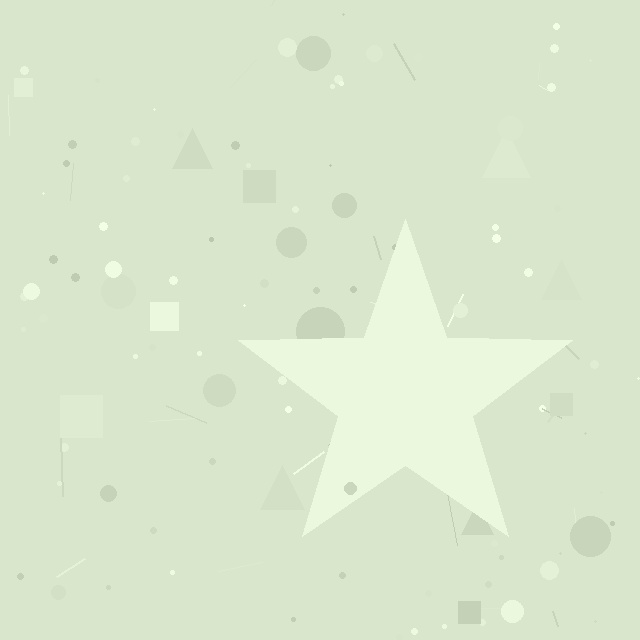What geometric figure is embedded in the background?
A star is embedded in the background.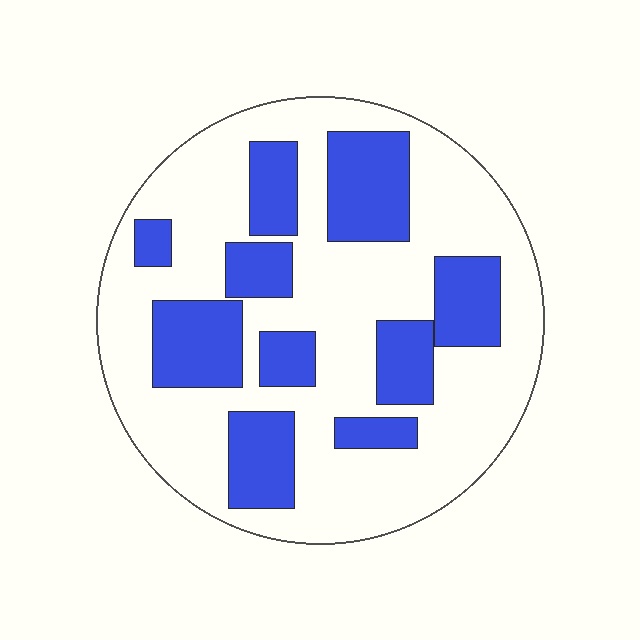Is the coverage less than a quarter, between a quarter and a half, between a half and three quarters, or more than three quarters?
Between a quarter and a half.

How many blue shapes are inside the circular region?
10.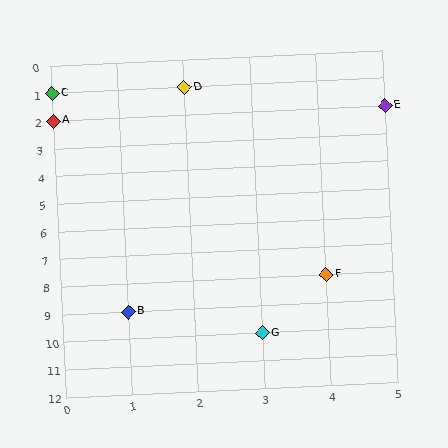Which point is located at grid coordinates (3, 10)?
Point G is at (3, 10).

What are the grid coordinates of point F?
Point F is at grid coordinates (4, 8).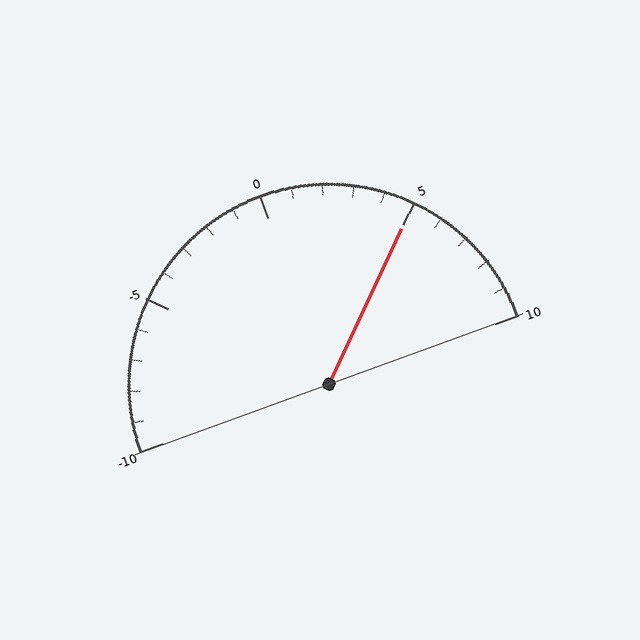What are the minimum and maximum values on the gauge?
The gauge ranges from -10 to 10.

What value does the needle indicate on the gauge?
The needle indicates approximately 5.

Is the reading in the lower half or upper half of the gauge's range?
The reading is in the upper half of the range (-10 to 10).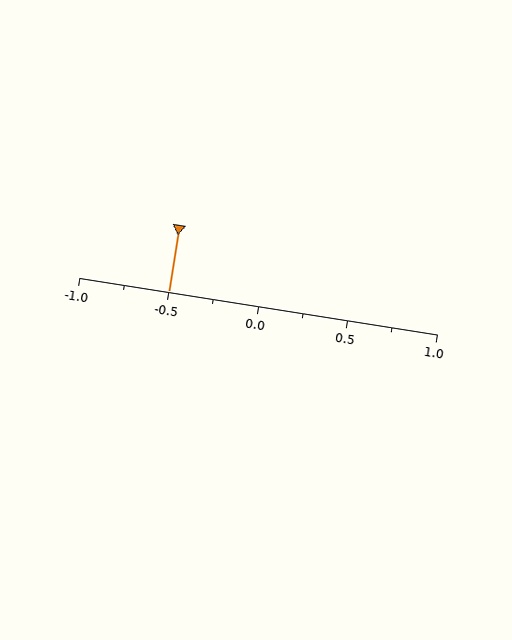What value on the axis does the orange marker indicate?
The marker indicates approximately -0.5.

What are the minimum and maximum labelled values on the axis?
The axis runs from -1.0 to 1.0.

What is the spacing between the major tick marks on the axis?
The major ticks are spaced 0.5 apart.